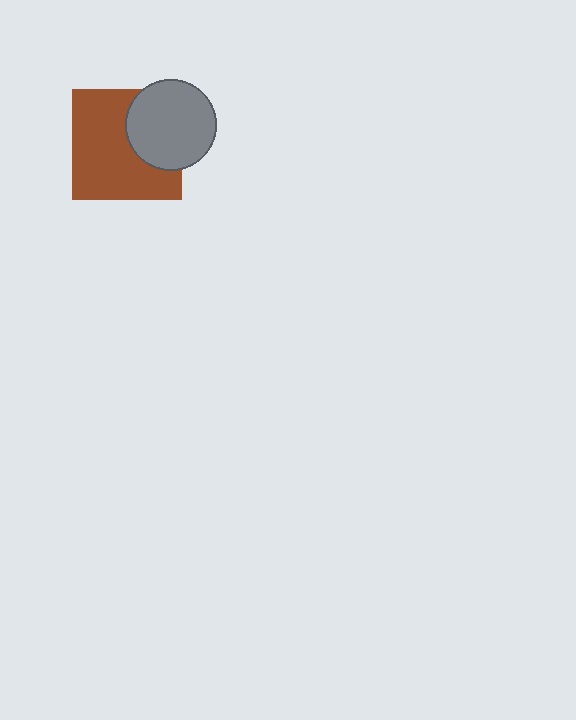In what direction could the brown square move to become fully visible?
The brown square could move left. That would shift it out from behind the gray circle entirely.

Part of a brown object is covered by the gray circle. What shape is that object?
It is a square.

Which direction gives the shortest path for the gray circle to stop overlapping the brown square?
Moving right gives the shortest separation.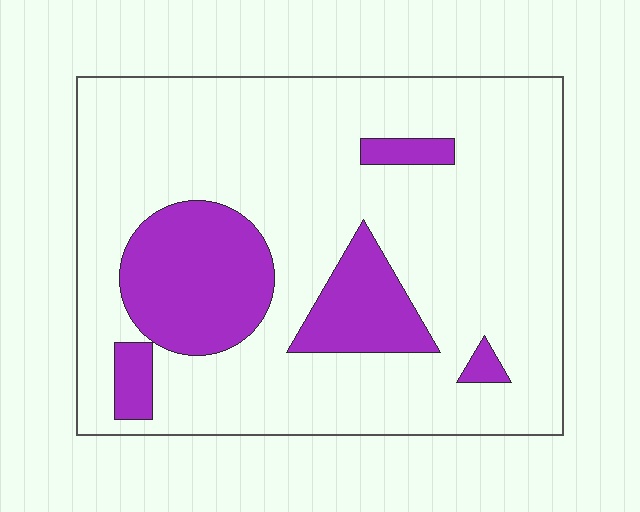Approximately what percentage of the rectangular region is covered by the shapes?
Approximately 20%.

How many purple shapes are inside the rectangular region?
5.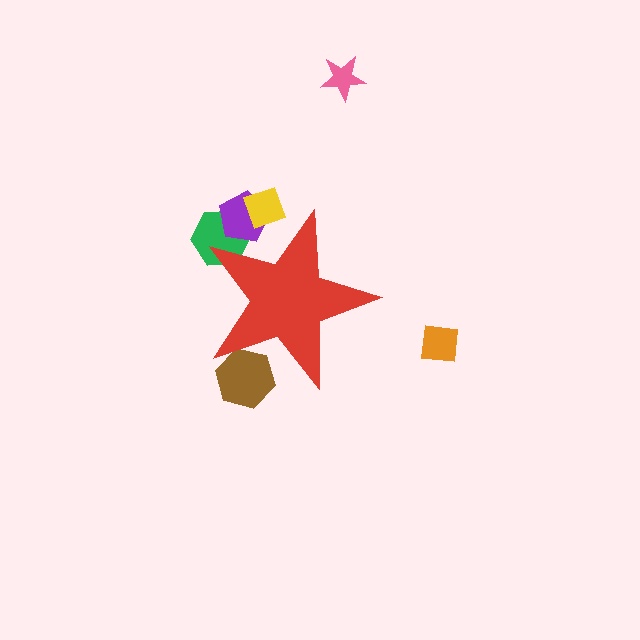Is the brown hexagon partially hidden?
Yes, the brown hexagon is partially hidden behind the red star.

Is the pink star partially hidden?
No, the pink star is fully visible.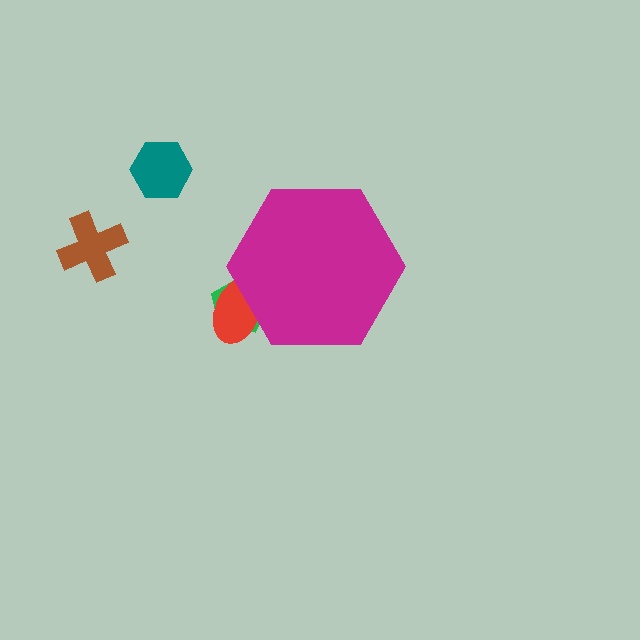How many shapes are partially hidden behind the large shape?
2 shapes are partially hidden.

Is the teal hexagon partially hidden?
No, the teal hexagon is fully visible.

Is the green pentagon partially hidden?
Yes, the green pentagon is partially hidden behind the magenta hexagon.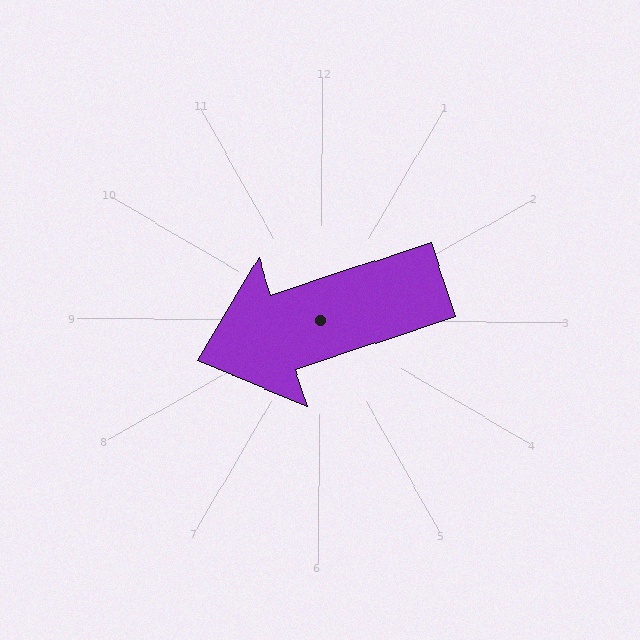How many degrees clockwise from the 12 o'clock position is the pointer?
Approximately 251 degrees.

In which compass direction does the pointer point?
West.